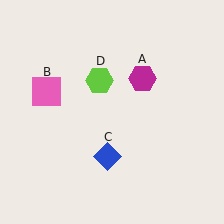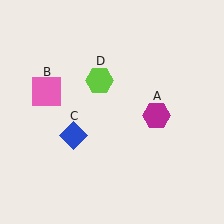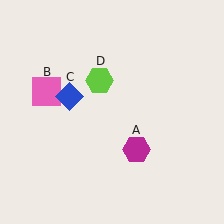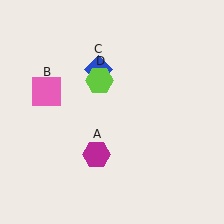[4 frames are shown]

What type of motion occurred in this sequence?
The magenta hexagon (object A), blue diamond (object C) rotated clockwise around the center of the scene.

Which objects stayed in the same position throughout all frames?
Pink square (object B) and lime hexagon (object D) remained stationary.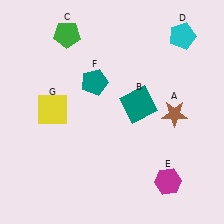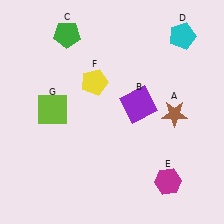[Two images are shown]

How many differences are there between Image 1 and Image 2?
There are 3 differences between the two images.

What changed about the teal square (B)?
In Image 1, B is teal. In Image 2, it changed to purple.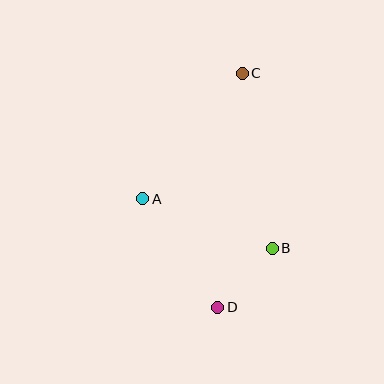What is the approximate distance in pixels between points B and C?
The distance between B and C is approximately 178 pixels.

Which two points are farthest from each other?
Points C and D are farthest from each other.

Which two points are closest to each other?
Points B and D are closest to each other.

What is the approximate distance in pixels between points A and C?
The distance between A and C is approximately 160 pixels.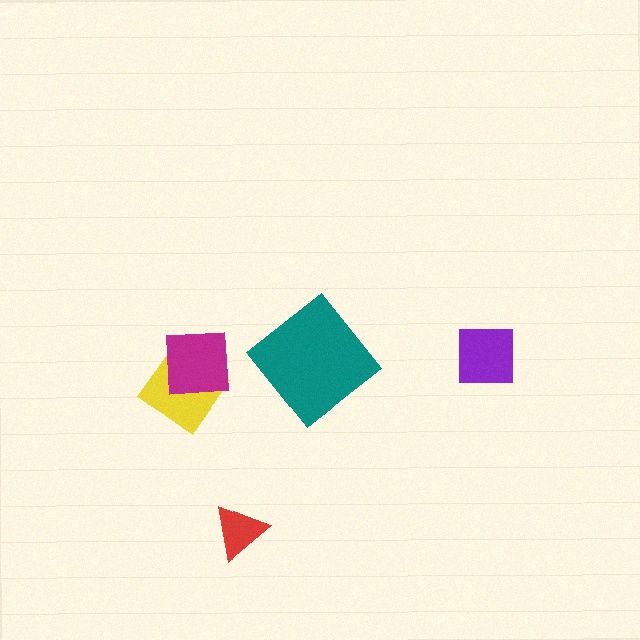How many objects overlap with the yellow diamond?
1 object overlaps with the yellow diamond.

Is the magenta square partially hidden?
No, no other shape covers it.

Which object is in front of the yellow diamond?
The magenta square is in front of the yellow diamond.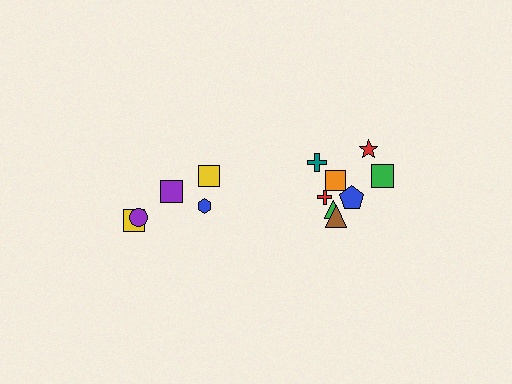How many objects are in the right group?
There are 8 objects.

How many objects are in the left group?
There are 5 objects.